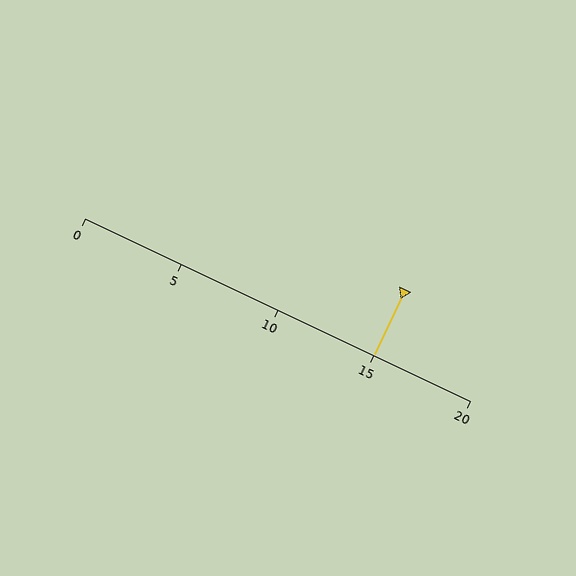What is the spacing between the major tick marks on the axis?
The major ticks are spaced 5 apart.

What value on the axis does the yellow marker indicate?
The marker indicates approximately 15.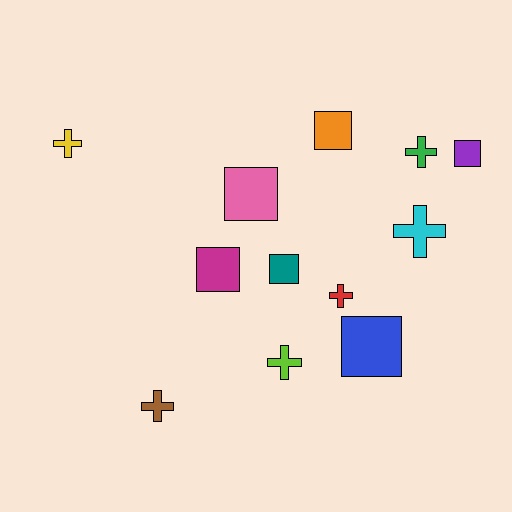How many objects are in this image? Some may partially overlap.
There are 12 objects.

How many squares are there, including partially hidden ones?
There are 6 squares.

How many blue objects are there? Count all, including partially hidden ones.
There is 1 blue object.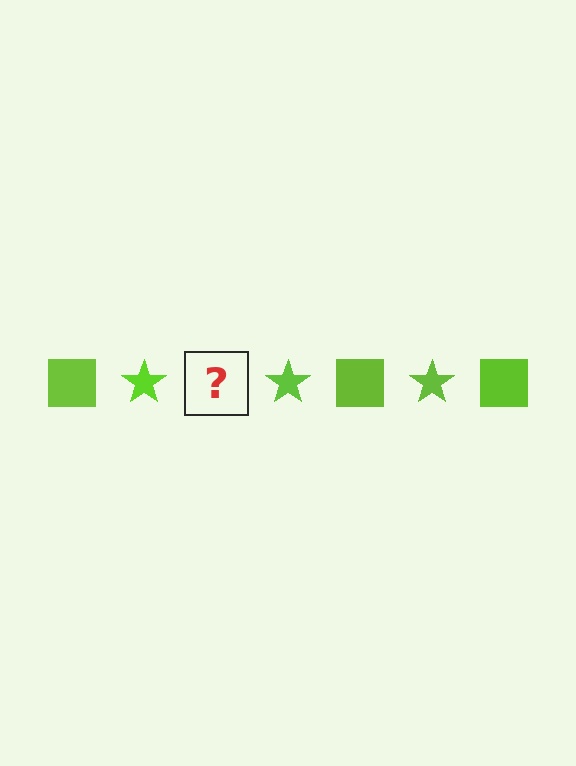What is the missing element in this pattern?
The missing element is a lime square.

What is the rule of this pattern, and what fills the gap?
The rule is that the pattern cycles through square, star shapes in lime. The gap should be filled with a lime square.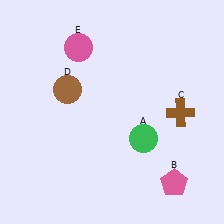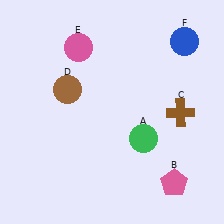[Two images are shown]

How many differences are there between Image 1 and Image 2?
There is 1 difference between the two images.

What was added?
A blue circle (F) was added in Image 2.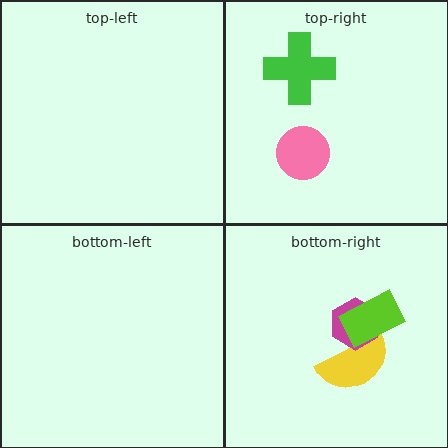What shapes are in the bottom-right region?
The yellow semicircle, the magenta hexagon, the lime rectangle.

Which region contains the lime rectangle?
The bottom-right region.